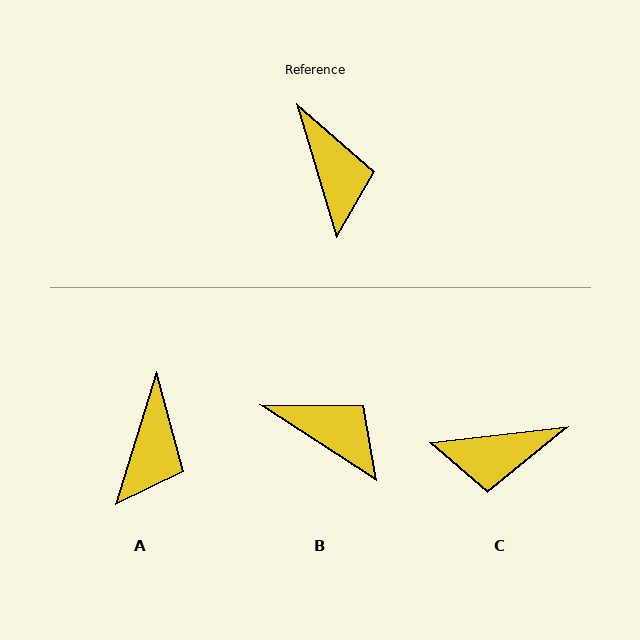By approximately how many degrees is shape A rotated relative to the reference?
Approximately 33 degrees clockwise.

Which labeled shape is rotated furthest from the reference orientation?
C, about 100 degrees away.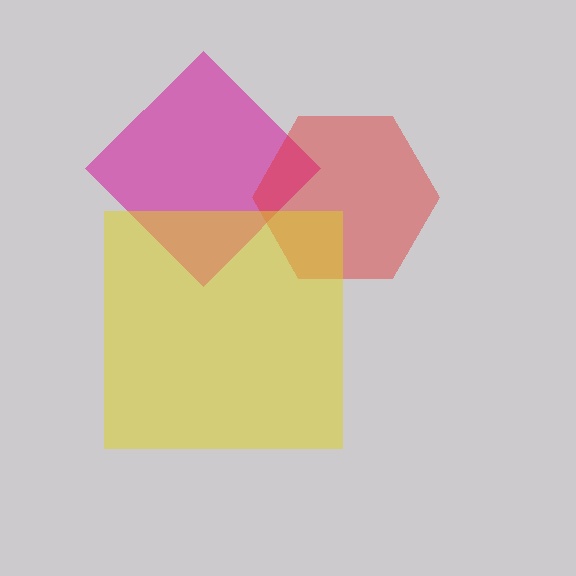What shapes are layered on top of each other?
The layered shapes are: a magenta diamond, a red hexagon, a yellow square.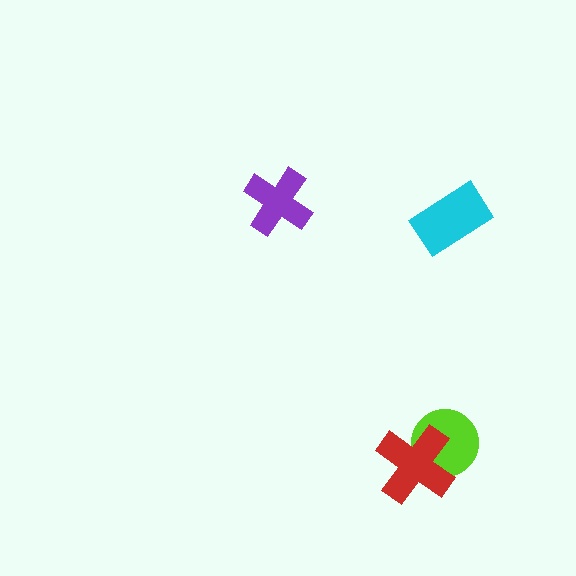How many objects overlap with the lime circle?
1 object overlaps with the lime circle.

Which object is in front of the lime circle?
The red cross is in front of the lime circle.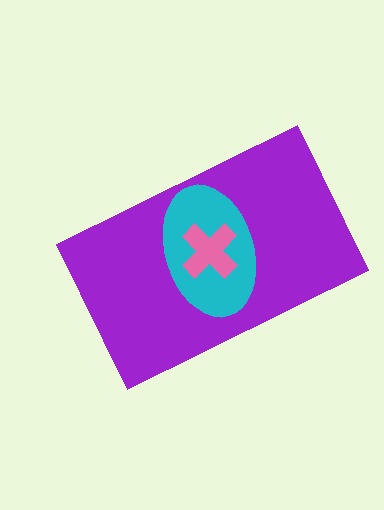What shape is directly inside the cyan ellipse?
The pink cross.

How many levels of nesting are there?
3.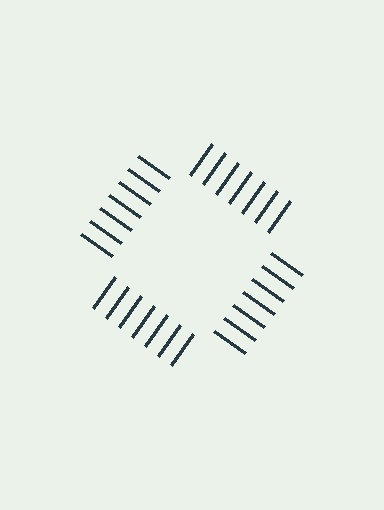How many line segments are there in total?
28 — 7 along each of the 4 edges.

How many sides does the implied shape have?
4 sides — the line-ends trace a square.